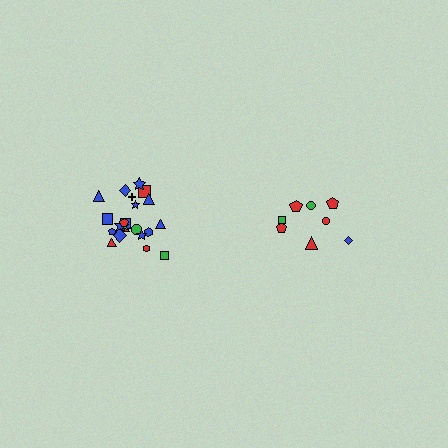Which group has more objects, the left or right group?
The left group.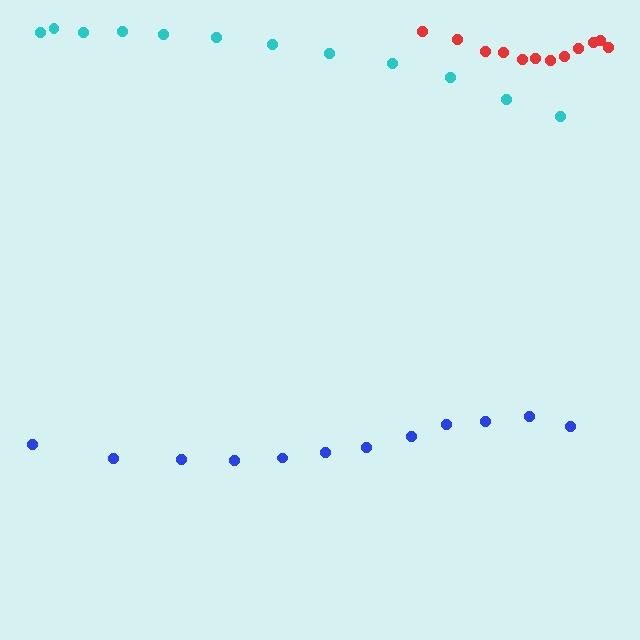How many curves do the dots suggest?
There are 3 distinct paths.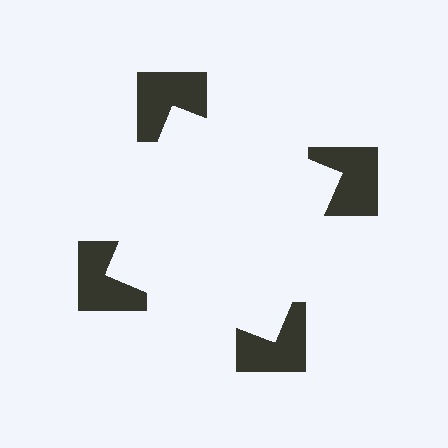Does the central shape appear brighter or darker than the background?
It typically appears slightly brighter than the background, even though no actual brightness change is drawn.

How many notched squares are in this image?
There are 4 — one at each vertex of the illusory square.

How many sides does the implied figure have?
4 sides.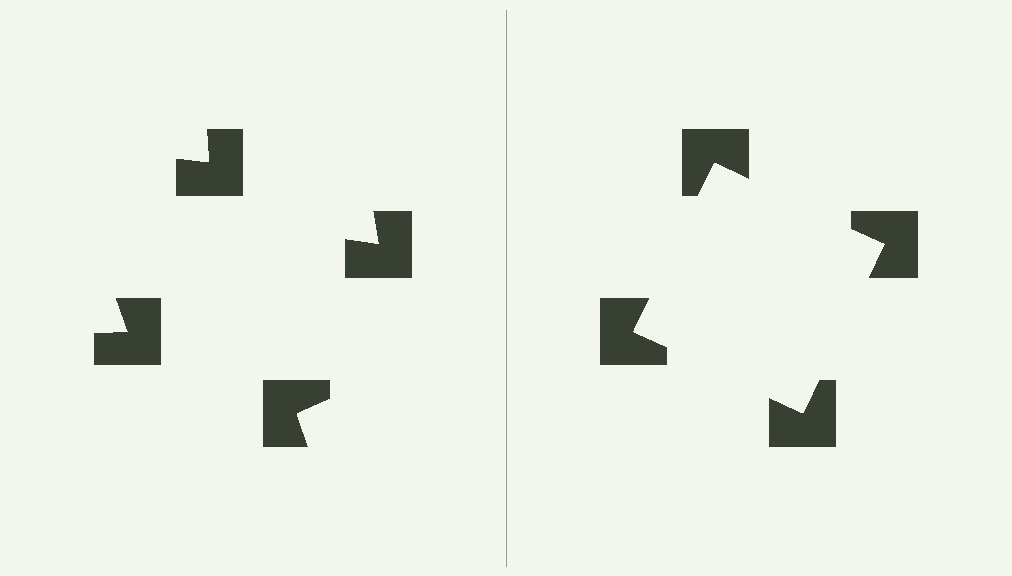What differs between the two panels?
The notched squares are positioned identically on both sides; only the wedge orientations differ. On the right they align to a square; on the left they are misaligned.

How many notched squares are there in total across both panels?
8 — 4 on each side.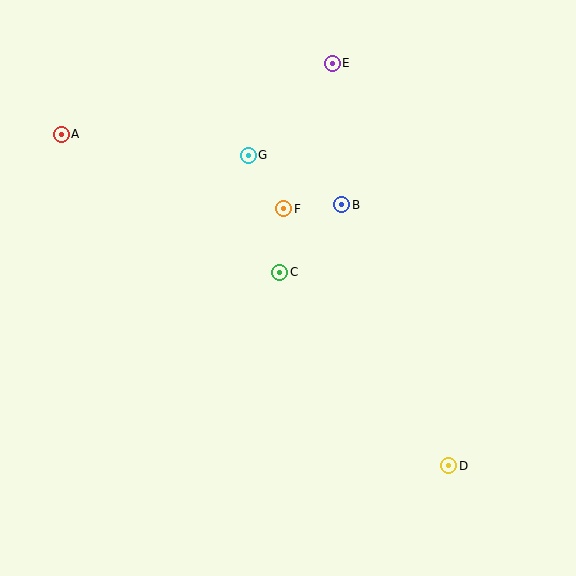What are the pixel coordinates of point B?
Point B is at (342, 205).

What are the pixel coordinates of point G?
Point G is at (248, 155).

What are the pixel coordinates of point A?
Point A is at (61, 134).